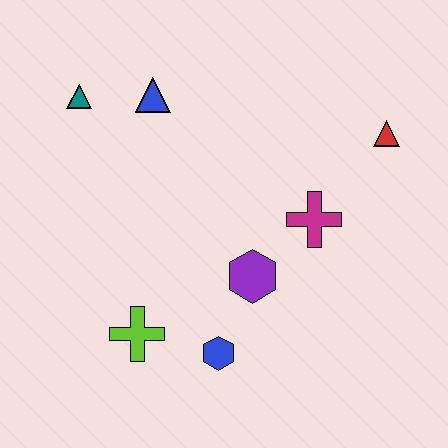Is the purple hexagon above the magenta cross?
No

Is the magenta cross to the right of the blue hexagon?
Yes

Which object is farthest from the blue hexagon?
The teal triangle is farthest from the blue hexagon.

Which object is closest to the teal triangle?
The blue triangle is closest to the teal triangle.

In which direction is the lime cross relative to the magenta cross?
The lime cross is to the left of the magenta cross.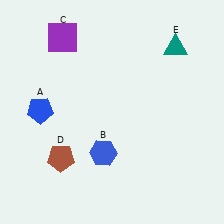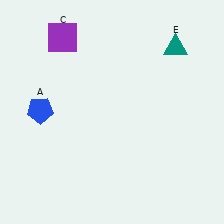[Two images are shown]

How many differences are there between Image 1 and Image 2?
There are 2 differences between the two images.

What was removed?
The blue hexagon (B), the brown pentagon (D) were removed in Image 2.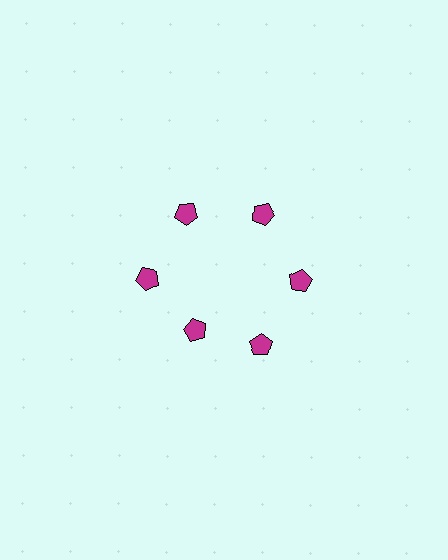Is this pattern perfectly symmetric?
No. The 6 magenta pentagons are arranged in a ring, but one element near the 7 o'clock position is pulled inward toward the center, breaking the 6-fold rotational symmetry.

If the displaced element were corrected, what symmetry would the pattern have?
It would have 6-fold rotational symmetry — the pattern would map onto itself every 60 degrees.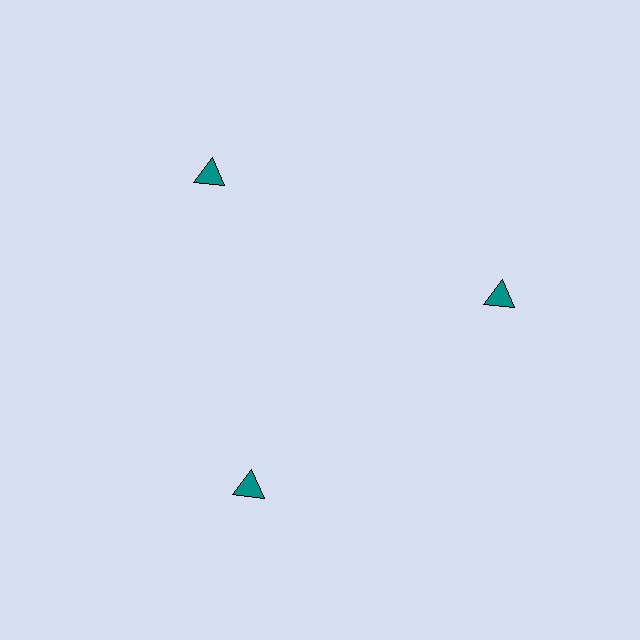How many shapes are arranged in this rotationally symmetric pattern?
There are 3 shapes, arranged in 3 groups of 1.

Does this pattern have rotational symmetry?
Yes, this pattern has 3-fold rotational symmetry. It looks the same after rotating 120 degrees around the center.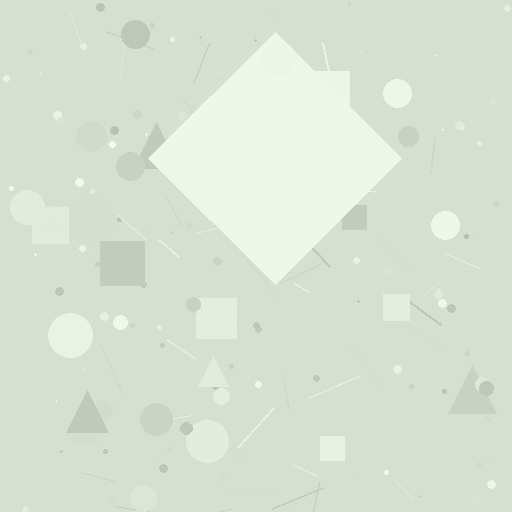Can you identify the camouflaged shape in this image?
The camouflaged shape is a diamond.